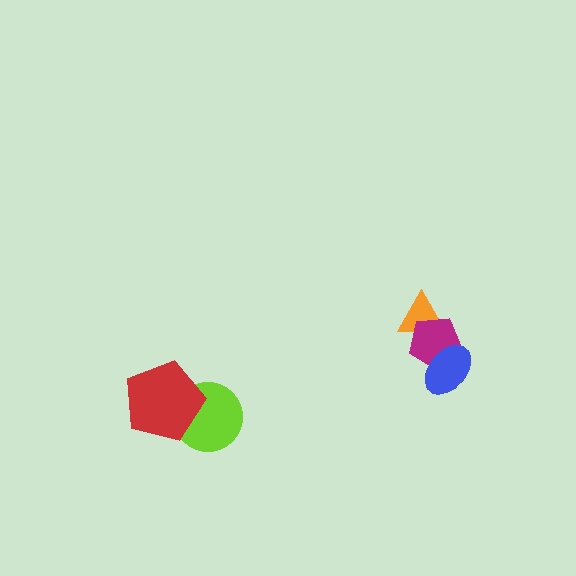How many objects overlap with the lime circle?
1 object overlaps with the lime circle.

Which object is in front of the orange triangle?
The magenta pentagon is in front of the orange triangle.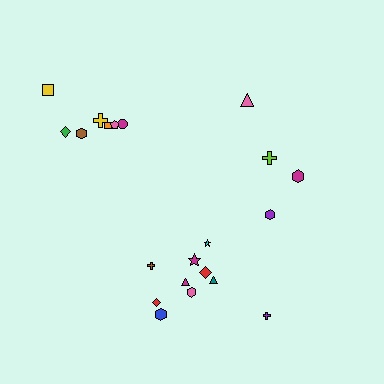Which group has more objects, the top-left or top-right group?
The top-left group.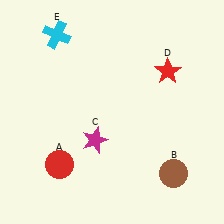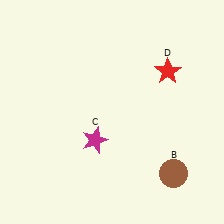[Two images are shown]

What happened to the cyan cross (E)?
The cyan cross (E) was removed in Image 2. It was in the top-left area of Image 1.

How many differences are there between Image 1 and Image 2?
There are 2 differences between the two images.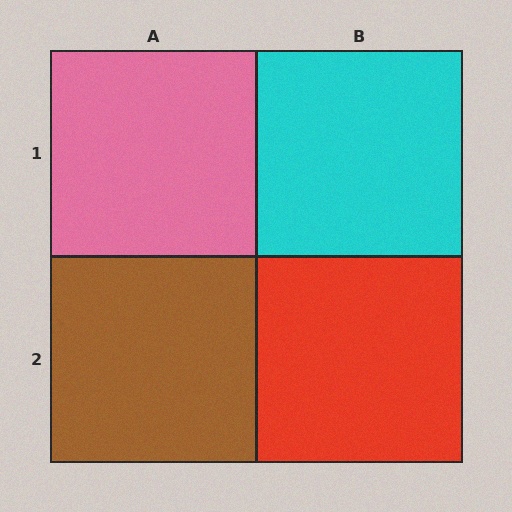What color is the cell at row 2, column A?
Brown.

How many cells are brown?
1 cell is brown.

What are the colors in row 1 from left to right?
Pink, cyan.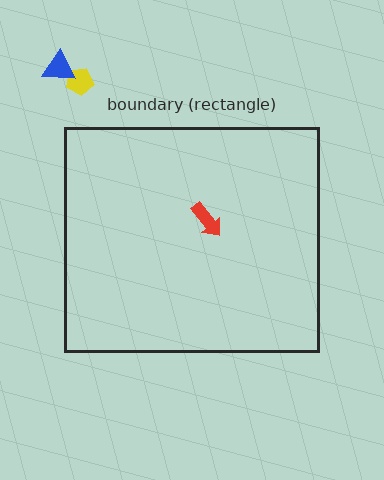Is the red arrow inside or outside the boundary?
Inside.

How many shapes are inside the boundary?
1 inside, 2 outside.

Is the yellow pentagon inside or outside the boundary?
Outside.